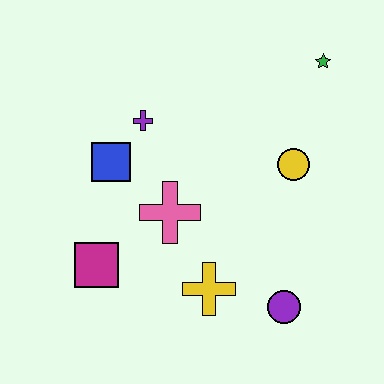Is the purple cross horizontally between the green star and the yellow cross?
No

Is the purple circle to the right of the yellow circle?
No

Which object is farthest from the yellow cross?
The green star is farthest from the yellow cross.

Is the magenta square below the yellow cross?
No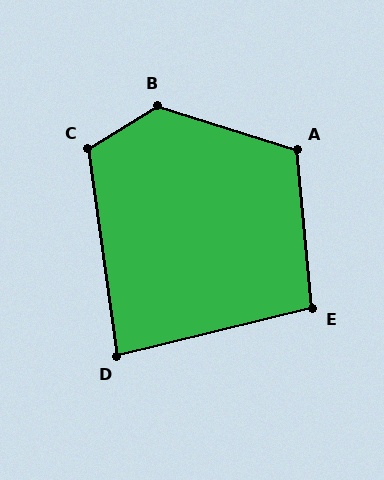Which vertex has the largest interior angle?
B, at approximately 131 degrees.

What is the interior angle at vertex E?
Approximately 98 degrees (obtuse).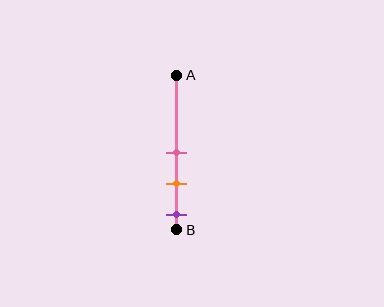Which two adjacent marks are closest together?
The pink and orange marks are the closest adjacent pair.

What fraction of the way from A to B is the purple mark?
The purple mark is approximately 90% (0.9) of the way from A to B.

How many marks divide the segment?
There are 3 marks dividing the segment.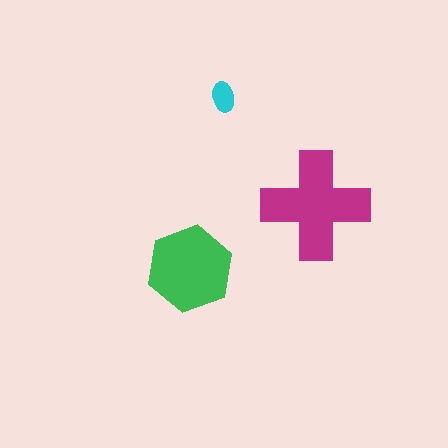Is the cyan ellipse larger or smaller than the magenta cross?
Smaller.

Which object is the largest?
The magenta cross.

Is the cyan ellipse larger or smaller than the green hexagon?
Smaller.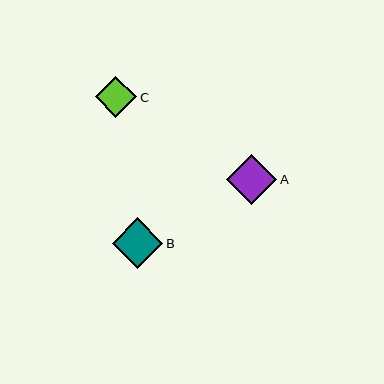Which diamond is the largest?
Diamond B is the largest with a size of approximately 50 pixels.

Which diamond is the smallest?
Diamond C is the smallest with a size of approximately 41 pixels.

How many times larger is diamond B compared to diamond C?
Diamond B is approximately 1.2 times the size of diamond C.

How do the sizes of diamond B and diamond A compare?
Diamond B and diamond A are approximately the same size.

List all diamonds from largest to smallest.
From largest to smallest: B, A, C.